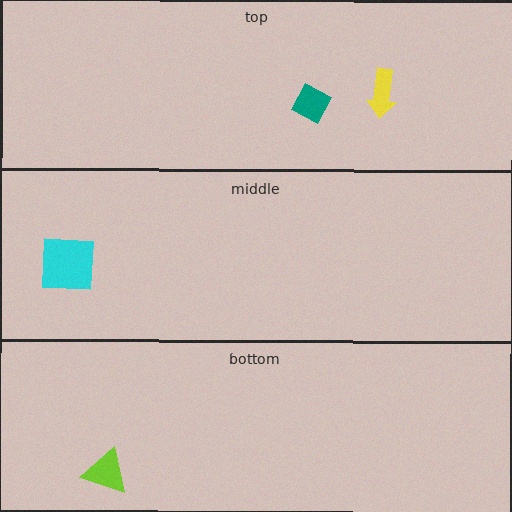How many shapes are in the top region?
2.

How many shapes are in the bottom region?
1.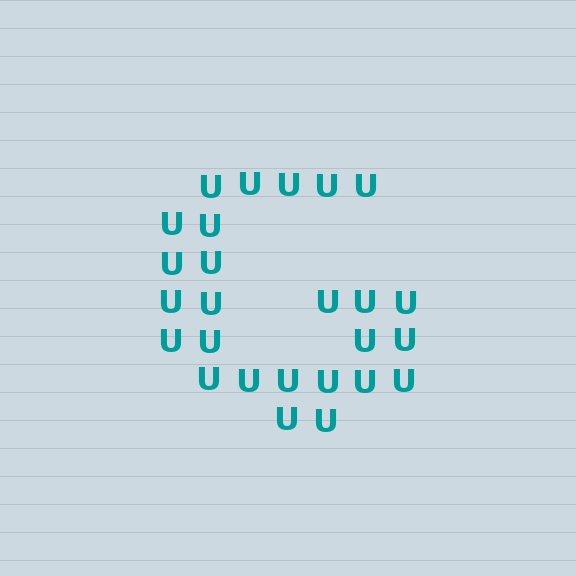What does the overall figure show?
The overall figure shows the letter G.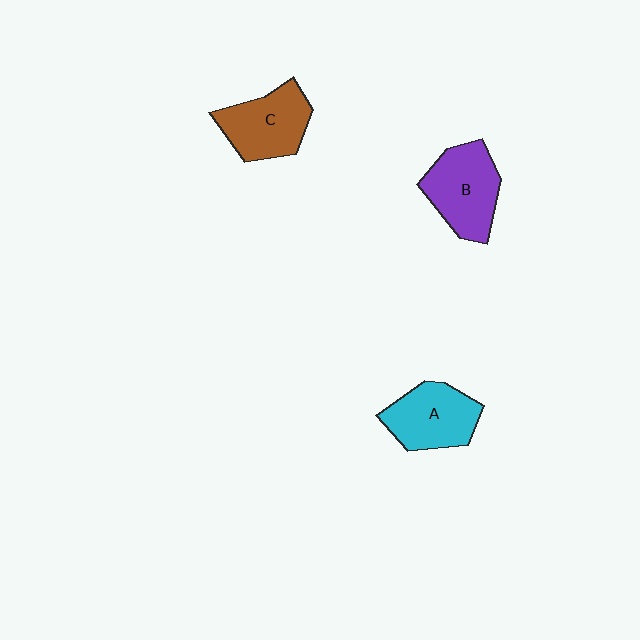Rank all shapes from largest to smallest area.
From largest to smallest: B (purple), C (brown), A (cyan).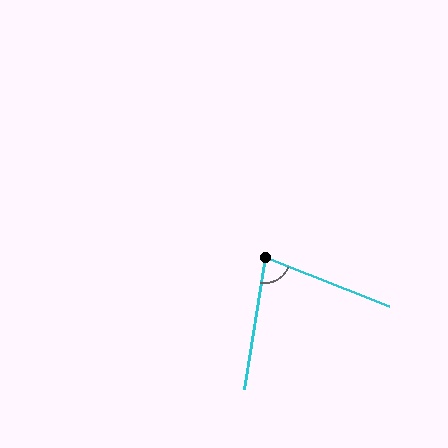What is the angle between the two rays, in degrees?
Approximately 78 degrees.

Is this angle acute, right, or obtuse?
It is acute.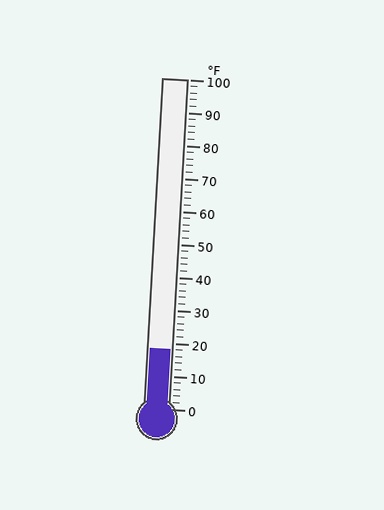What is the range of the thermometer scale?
The thermometer scale ranges from 0°F to 100°F.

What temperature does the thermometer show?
The thermometer shows approximately 18°F.